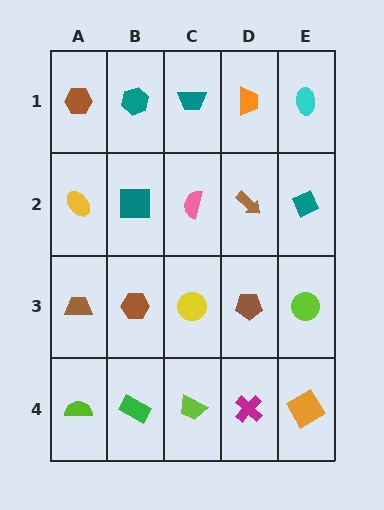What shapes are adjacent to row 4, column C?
A yellow circle (row 3, column C), a green rectangle (row 4, column B), a magenta cross (row 4, column D).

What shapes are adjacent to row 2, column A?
A brown hexagon (row 1, column A), a brown trapezoid (row 3, column A), a teal square (row 2, column B).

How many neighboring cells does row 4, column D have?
3.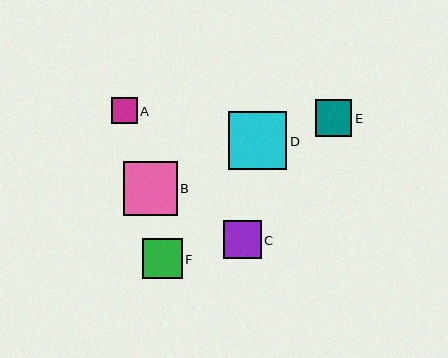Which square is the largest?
Square D is the largest with a size of approximately 58 pixels.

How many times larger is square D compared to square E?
Square D is approximately 1.6 times the size of square E.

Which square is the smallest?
Square A is the smallest with a size of approximately 26 pixels.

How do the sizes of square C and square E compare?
Square C and square E are approximately the same size.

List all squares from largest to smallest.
From largest to smallest: D, B, F, C, E, A.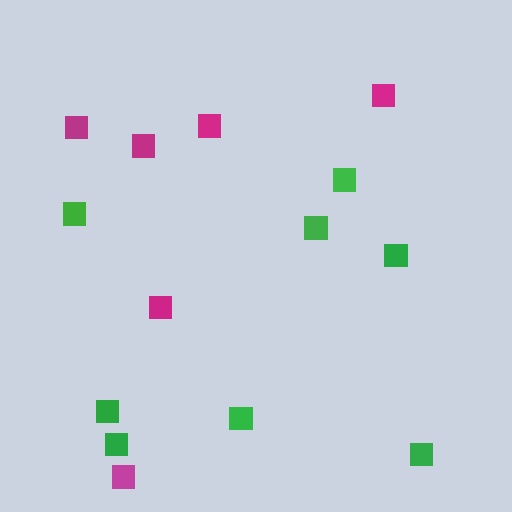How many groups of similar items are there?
There are 2 groups: one group of magenta squares (6) and one group of green squares (8).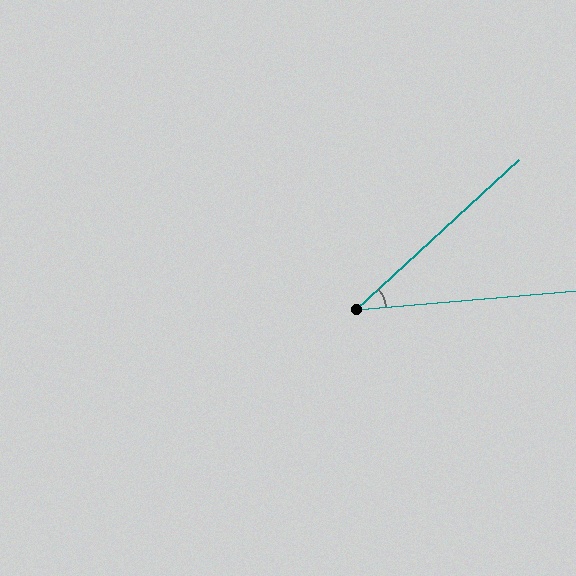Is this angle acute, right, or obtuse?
It is acute.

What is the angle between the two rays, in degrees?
Approximately 38 degrees.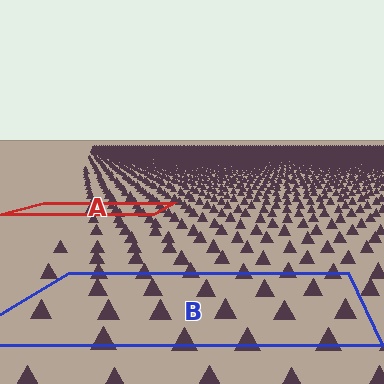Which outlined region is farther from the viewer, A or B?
Region A is farther from the viewer — the texture elements inside it appear smaller and more densely packed.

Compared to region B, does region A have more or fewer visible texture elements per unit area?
Region A has more texture elements per unit area — they are packed more densely because it is farther away.